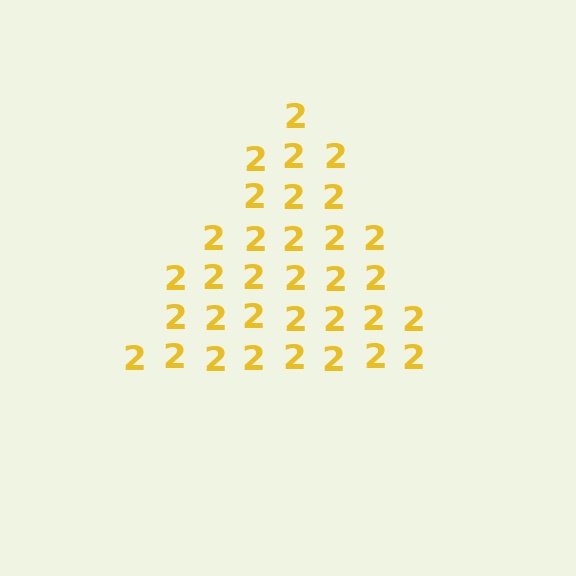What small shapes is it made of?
It is made of small digit 2's.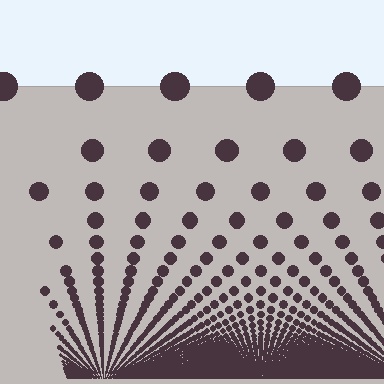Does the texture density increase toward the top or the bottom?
Density increases toward the bottom.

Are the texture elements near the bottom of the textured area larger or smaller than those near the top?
Smaller. The gradient is inverted — elements near the bottom are smaller and denser.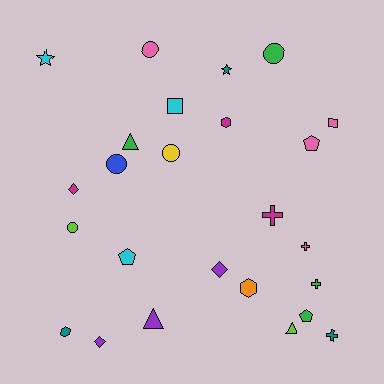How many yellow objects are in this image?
There is 1 yellow object.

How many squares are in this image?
There are 2 squares.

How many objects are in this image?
There are 25 objects.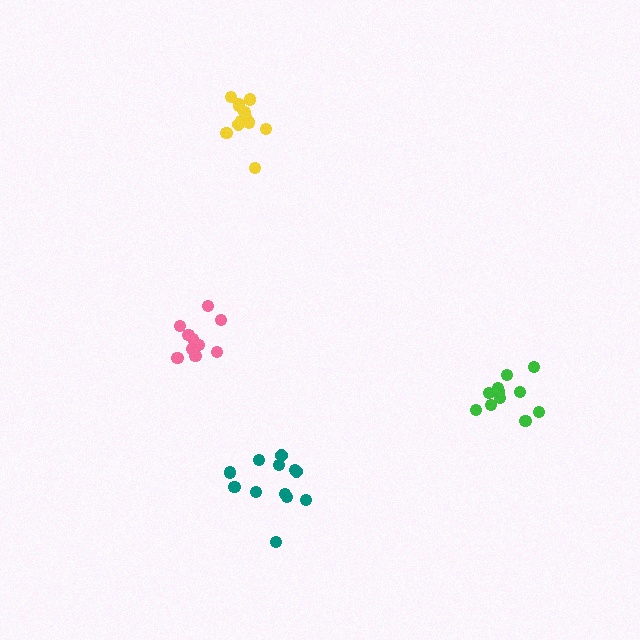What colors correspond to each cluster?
The clusters are colored: green, yellow, teal, pink.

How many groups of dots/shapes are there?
There are 4 groups.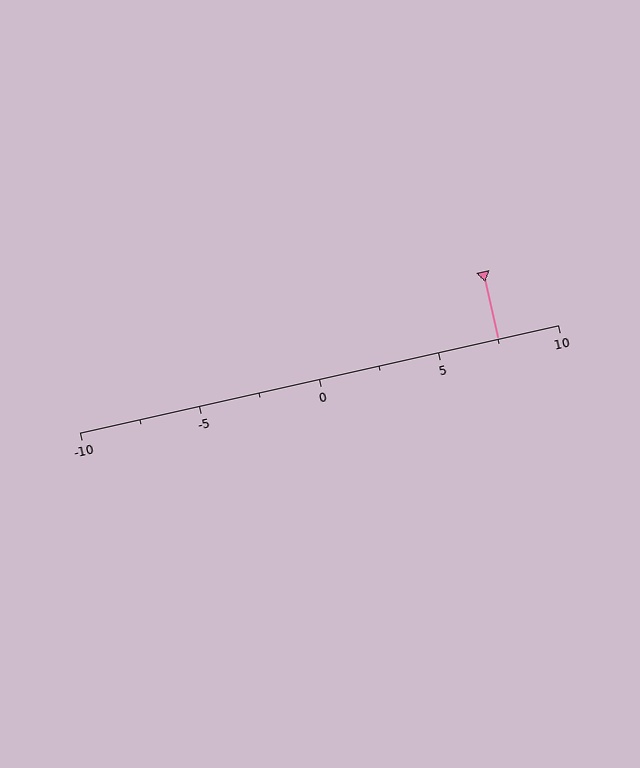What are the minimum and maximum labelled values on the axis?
The axis runs from -10 to 10.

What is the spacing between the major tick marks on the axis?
The major ticks are spaced 5 apart.